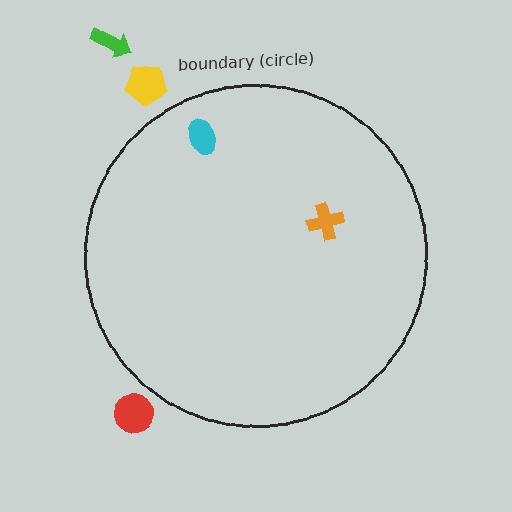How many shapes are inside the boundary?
2 inside, 3 outside.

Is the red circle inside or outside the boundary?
Outside.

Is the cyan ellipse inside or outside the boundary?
Inside.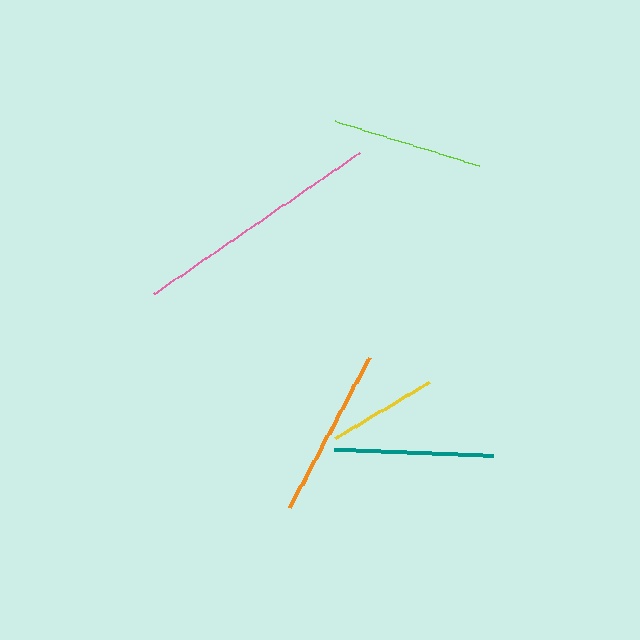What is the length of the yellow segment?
The yellow segment is approximately 108 pixels long.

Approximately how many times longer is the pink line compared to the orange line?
The pink line is approximately 1.5 times the length of the orange line.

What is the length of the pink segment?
The pink segment is approximately 249 pixels long.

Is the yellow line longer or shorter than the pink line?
The pink line is longer than the yellow line.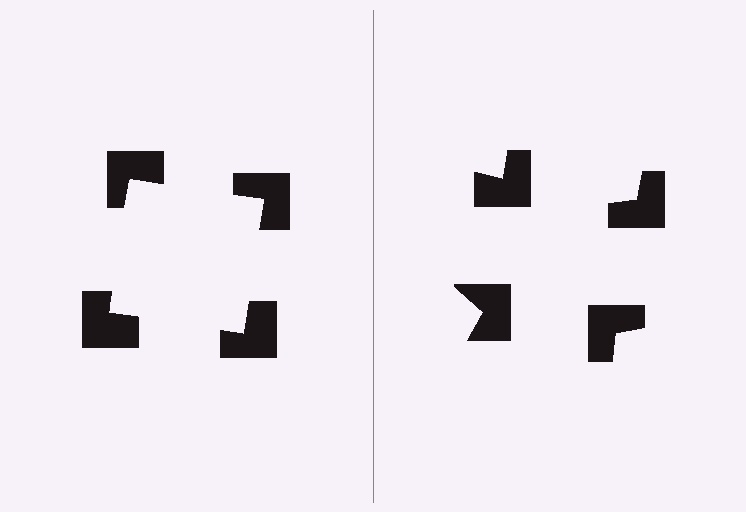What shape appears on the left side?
An illusory square.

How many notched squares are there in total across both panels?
8 — 4 on each side.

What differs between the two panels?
The notched squares are positioned identically on both sides; only the wedge orientations differ. On the left they align to a square; on the right they are misaligned.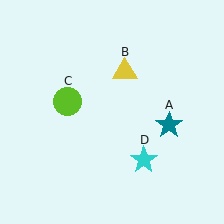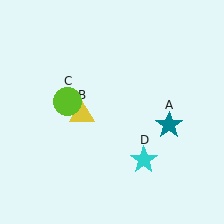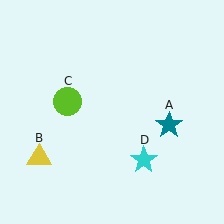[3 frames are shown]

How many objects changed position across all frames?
1 object changed position: yellow triangle (object B).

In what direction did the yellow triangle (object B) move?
The yellow triangle (object B) moved down and to the left.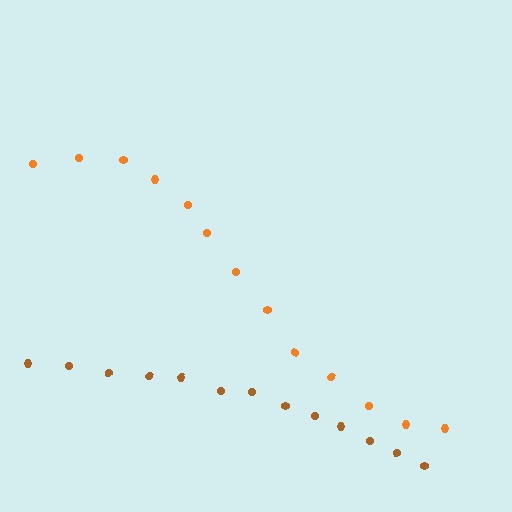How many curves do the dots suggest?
There are 2 distinct paths.